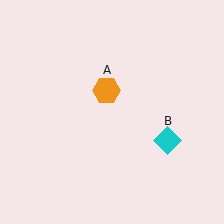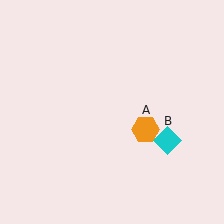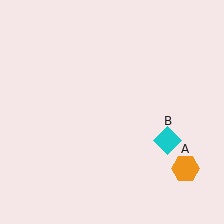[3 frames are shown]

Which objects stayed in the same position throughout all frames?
Cyan diamond (object B) remained stationary.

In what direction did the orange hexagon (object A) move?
The orange hexagon (object A) moved down and to the right.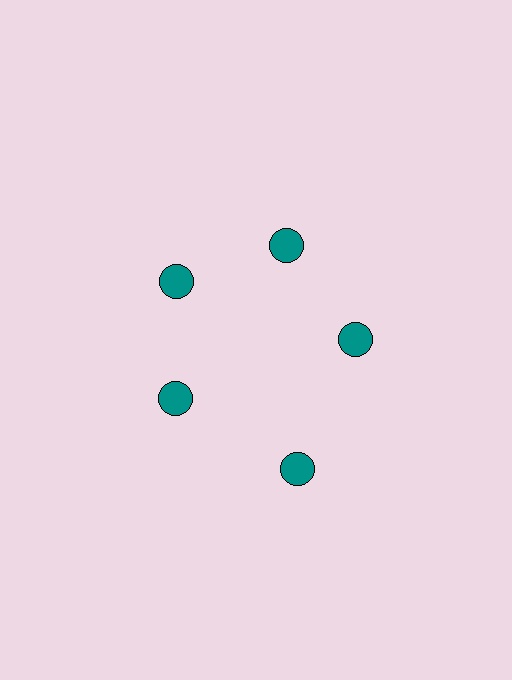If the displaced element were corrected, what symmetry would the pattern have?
It would have 5-fold rotational symmetry — the pattern would map onto itself every 72 degrees.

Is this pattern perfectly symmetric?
No. The 5 teal circles are arranged in a ring, but one element near the 5 o'clock position is pushed outward from the center, breaking the 5-fold rotational symmetry.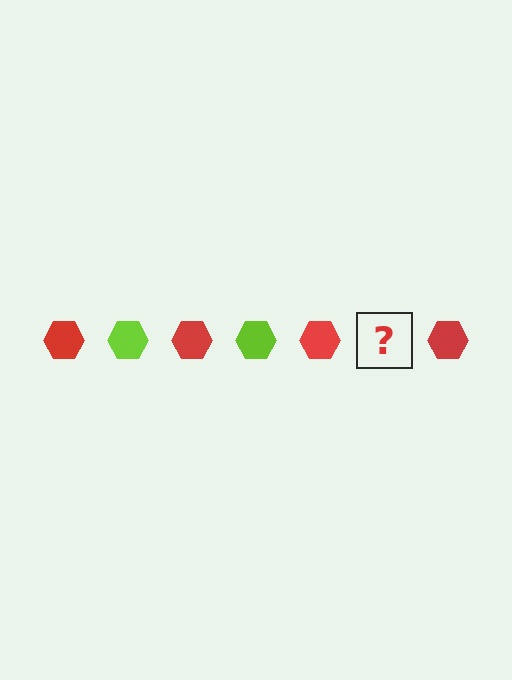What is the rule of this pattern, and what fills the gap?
The rule is that the pattern cycles through red, lime hexagons. The gap should be filled with a lime hexagon.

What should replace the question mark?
The question mark should be replaced with a lime hexagon.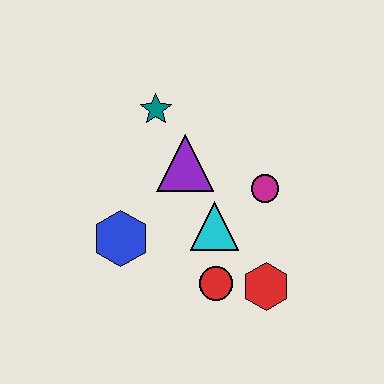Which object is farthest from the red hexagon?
The teal star is farthest from the red hexagon.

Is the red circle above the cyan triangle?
No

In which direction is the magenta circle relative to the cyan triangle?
The magenta circle is to the right of the cyan triangle.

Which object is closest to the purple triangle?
The teal star is closest to the purple triangle.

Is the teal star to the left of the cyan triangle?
Yes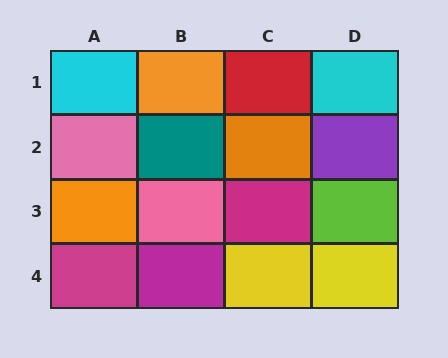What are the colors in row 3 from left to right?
Orange, pink, magenta, lime.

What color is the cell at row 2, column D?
Purple.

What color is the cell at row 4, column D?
Yellow.